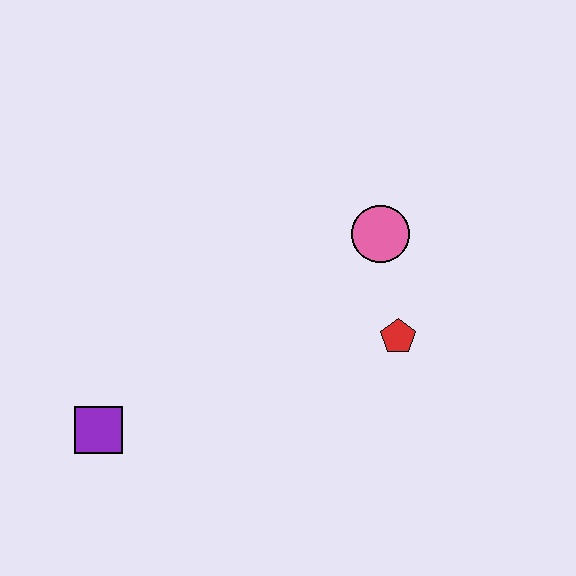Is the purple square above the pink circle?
No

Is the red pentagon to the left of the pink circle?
No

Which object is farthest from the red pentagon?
The purple square is farthest from the red pentagon.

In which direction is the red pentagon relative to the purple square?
The red pentagon is to the right of the purple square.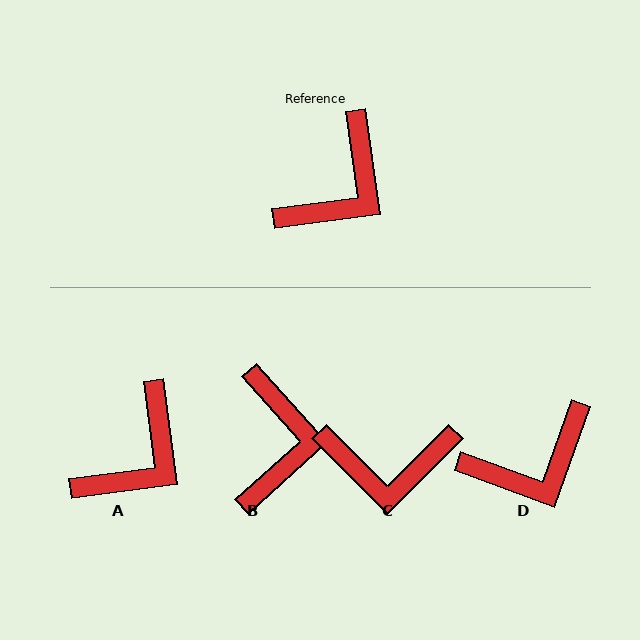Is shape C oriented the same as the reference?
No, it is off by about 53 degrees.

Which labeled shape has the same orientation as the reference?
A.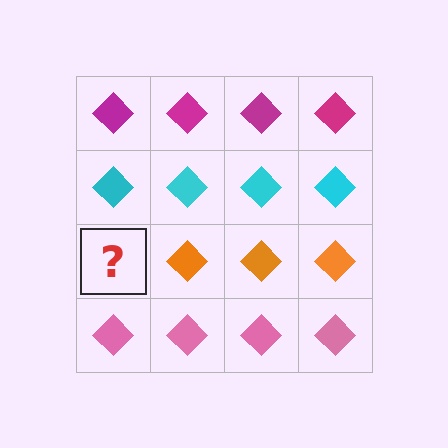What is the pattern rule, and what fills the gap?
The rule is that each row has a consistent color. The gap should be filled with an orange diamond.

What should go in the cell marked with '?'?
The missing cell should contain an orange diamond.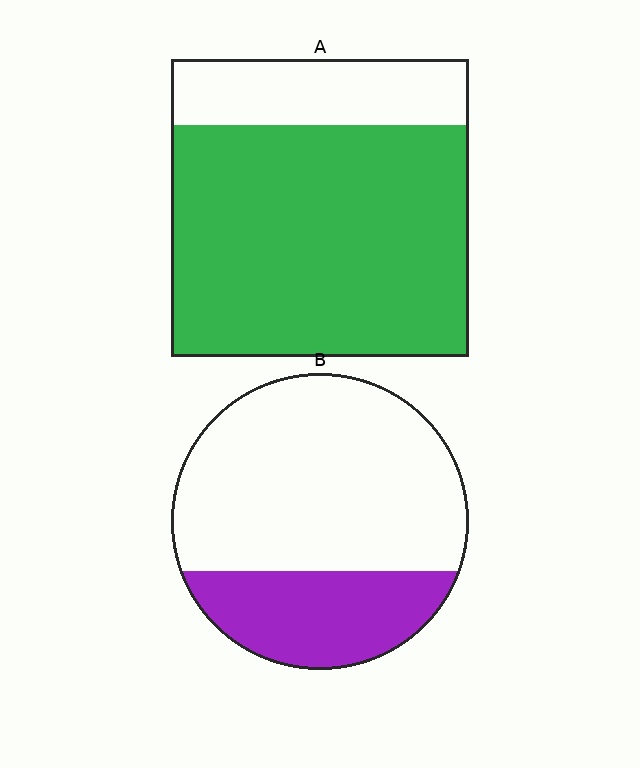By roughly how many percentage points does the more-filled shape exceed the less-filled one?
By roughly 50 percentage points (A over B).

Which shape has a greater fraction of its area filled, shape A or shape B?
Shape A.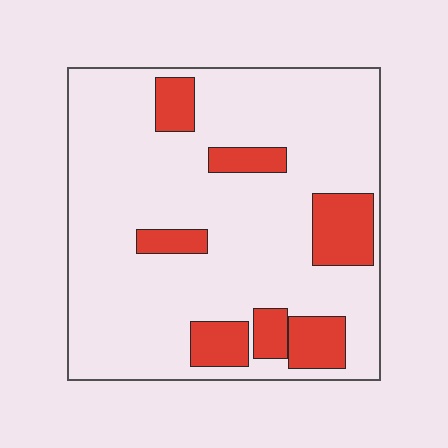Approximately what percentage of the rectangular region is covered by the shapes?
Approximately 20%.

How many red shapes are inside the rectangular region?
7.